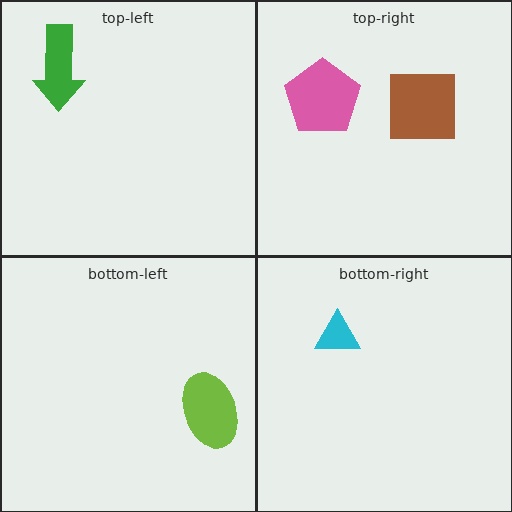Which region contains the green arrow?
The top-left region.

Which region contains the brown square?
The top-right region.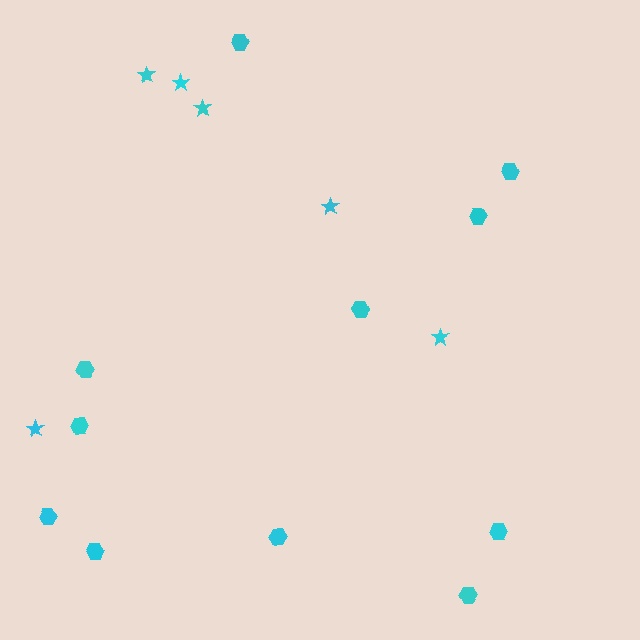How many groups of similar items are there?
There are 2 groups: one group of stars (6) and one group of hexagons (11).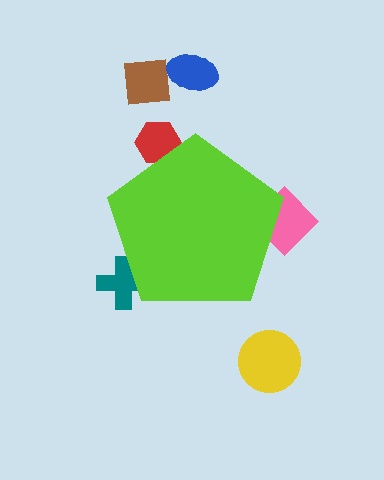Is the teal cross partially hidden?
Yes, the teal cross is partially hidden behind the lime pentagon.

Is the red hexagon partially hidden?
Yes, the red hexagon is partially hidden behind the lime pentagon.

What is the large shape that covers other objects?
A lime pentagon.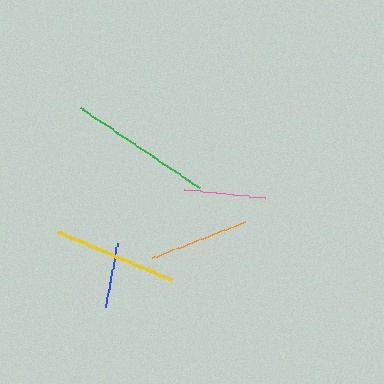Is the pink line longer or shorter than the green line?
The green line is longer than the pink line.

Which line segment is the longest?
The green line is the longest at approximately 144 pixels.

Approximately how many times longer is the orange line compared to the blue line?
The orange line is approximately 1.5 times the length of the blue line.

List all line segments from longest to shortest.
From longest to shortest: green, yellow, orange, pink, blue.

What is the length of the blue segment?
The blue segment is approximately 66 pixels long.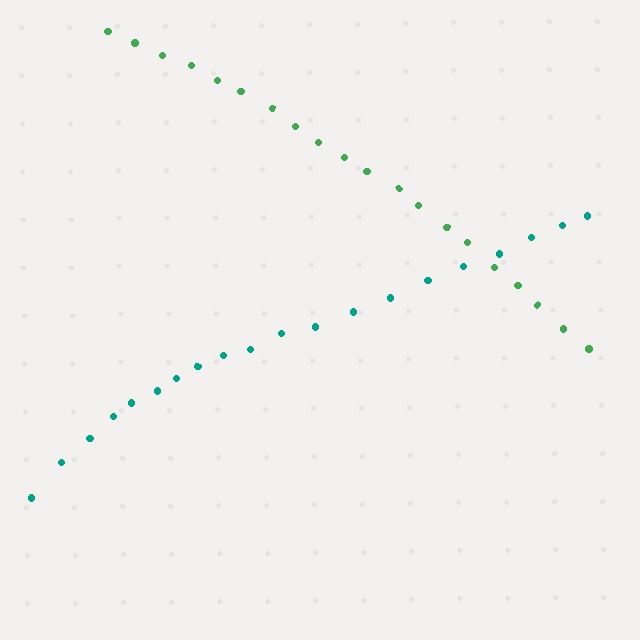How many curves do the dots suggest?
There are 2 distinct paths.